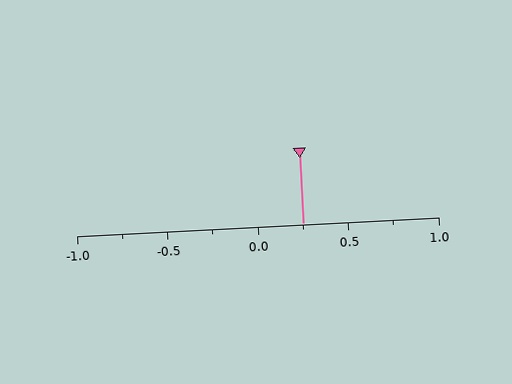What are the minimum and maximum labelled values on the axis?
The axis runs from -1.0 to 1.0.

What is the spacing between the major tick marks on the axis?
The major ticks are spaced 0.5 apart.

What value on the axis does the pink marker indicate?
The marker indicates approximately 0.25.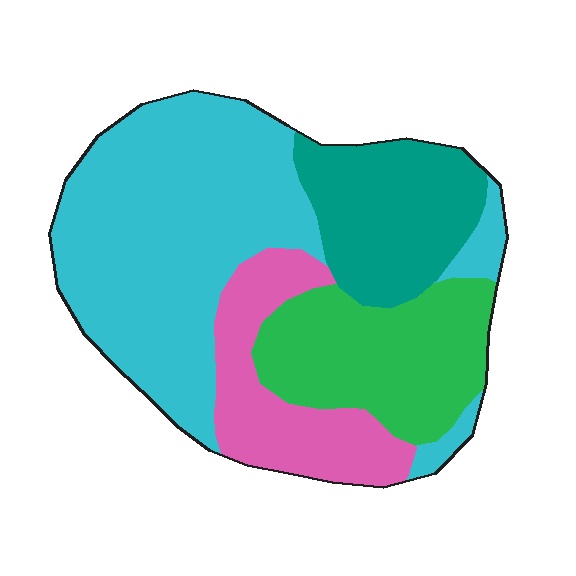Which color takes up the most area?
Cyan, at roughly 45%.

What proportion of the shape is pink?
Pink takes up less than a quarter of the shape.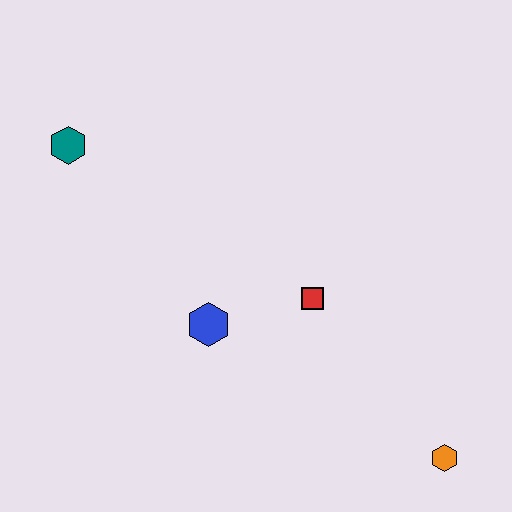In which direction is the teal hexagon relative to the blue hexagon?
The teal hexagon is above the blue hexagon.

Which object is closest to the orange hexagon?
The red square is closest to the orange hexagon.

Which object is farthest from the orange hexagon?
The teal hexagon is farthest from the orange hexagon.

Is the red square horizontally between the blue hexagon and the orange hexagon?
Yes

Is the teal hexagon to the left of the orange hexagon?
Yes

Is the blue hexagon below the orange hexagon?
No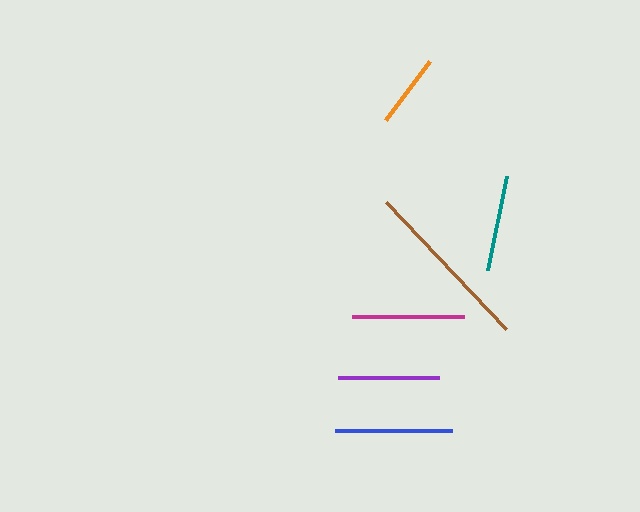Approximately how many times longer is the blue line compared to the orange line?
The blue line is approximately 1.6 times the length of the orange line.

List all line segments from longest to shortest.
From longest to shortest: brown, blue, magenta, purple, teal, orange.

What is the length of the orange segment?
The orange segment is approximately 73 pixels long.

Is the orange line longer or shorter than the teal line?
The teal line is longer than the orange line.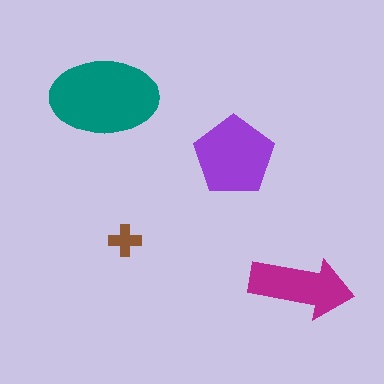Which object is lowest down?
The magenta arrow is bottommost.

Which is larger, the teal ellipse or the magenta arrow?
The teal ellipse.